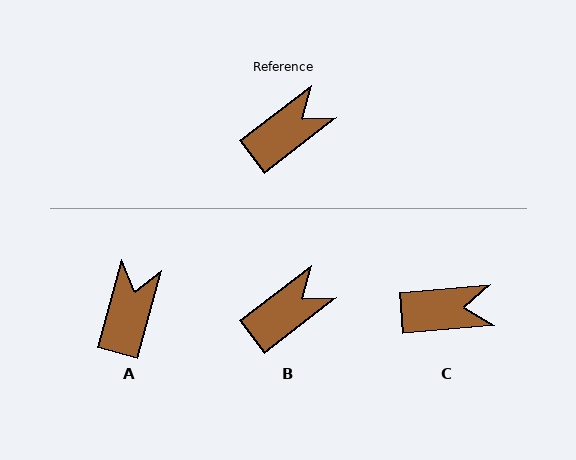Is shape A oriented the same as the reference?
No, it is off by about 37 degrees.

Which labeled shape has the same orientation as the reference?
B.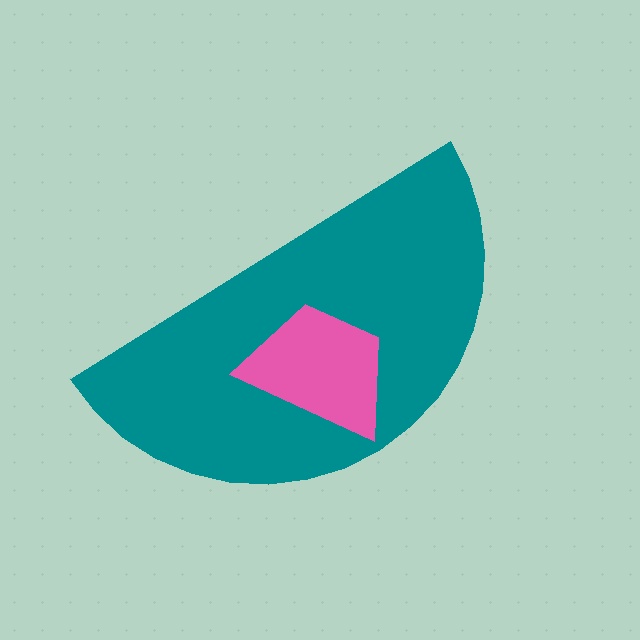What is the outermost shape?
The teal semicircle.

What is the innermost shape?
The pink trapezoid.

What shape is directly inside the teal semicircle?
The pink trapezoid.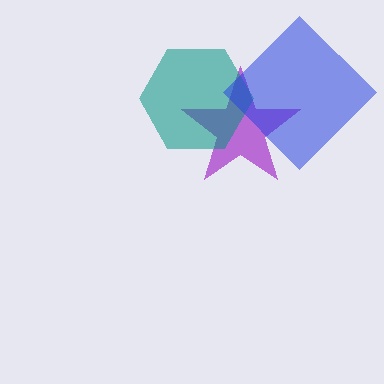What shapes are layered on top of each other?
The layered shapes are: a purple star, a teal hexagon, a blue diamond.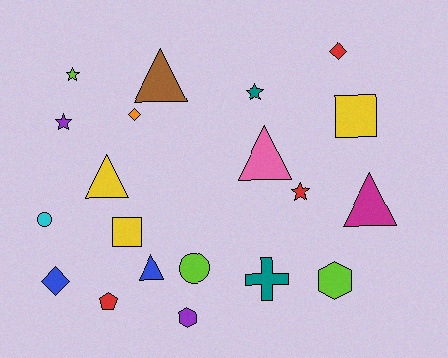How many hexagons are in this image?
There are 2 hexagons.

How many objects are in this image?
There are 20 objects.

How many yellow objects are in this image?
There are 3 yellow objects.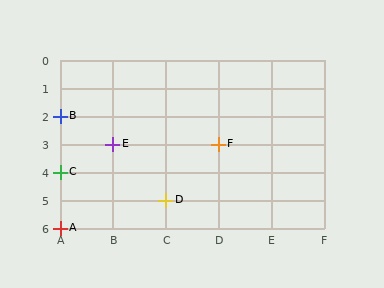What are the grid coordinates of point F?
Point F is at grid coordinates (D, 3).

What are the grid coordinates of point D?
Point D is at grid coordinates (C, 5).